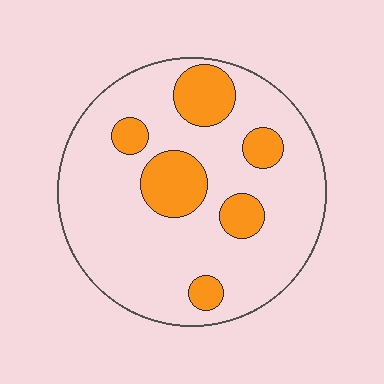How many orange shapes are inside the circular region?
6.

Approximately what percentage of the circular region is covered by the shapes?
Approximately 20%.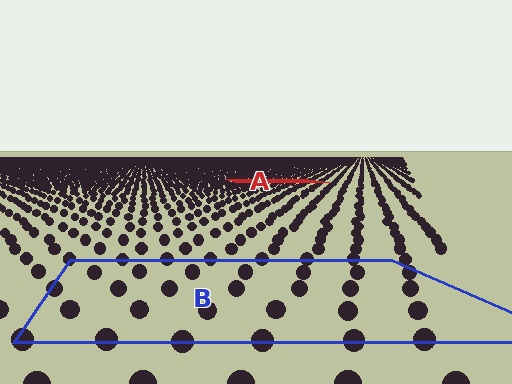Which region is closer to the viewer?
Region B is closer. The texture elements there are larger and more spread out.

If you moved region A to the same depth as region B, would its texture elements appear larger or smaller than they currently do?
They would appear larger. At a closer depth, the same texture elements are projected at a bigger on-screen size.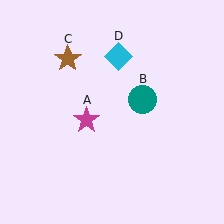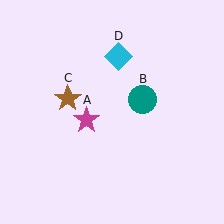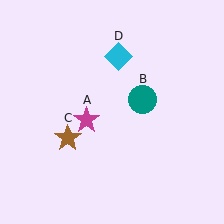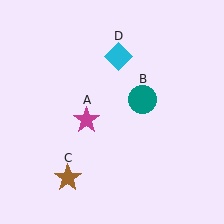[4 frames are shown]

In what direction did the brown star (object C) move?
The brown star (object C) moved down.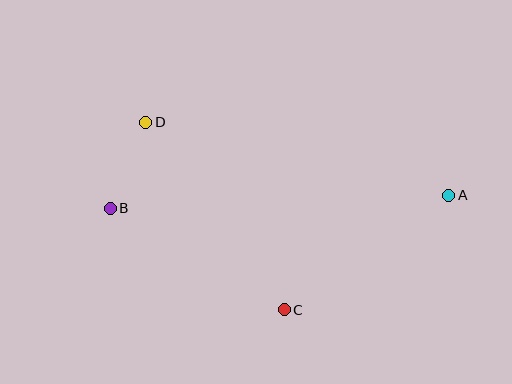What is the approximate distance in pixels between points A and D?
The distance between A and D is approximately 312 pixels.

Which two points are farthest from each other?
Points A and B are farthest from each other.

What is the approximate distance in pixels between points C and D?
The distance between C and D is approximately 233 pixels.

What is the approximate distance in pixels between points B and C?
The distance between B and C is approximately 201 pixels.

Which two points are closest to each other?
Points B and D are closest to each other.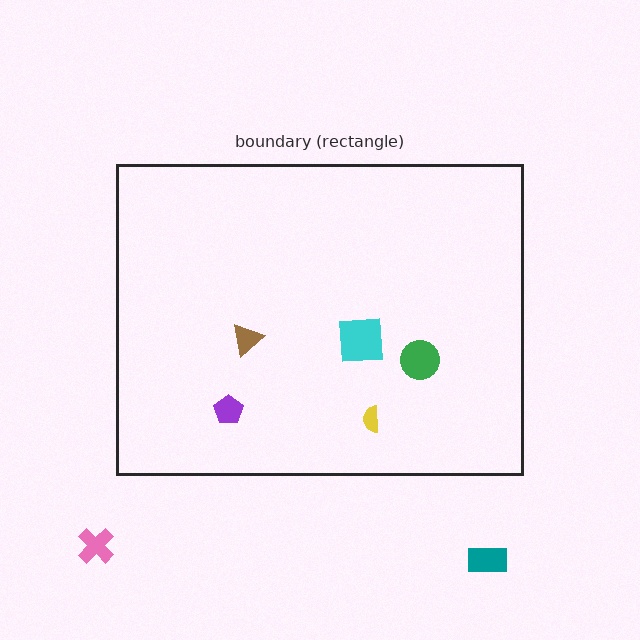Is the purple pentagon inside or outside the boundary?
Inside.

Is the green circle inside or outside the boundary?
Inside.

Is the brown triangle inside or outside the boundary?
Inside.